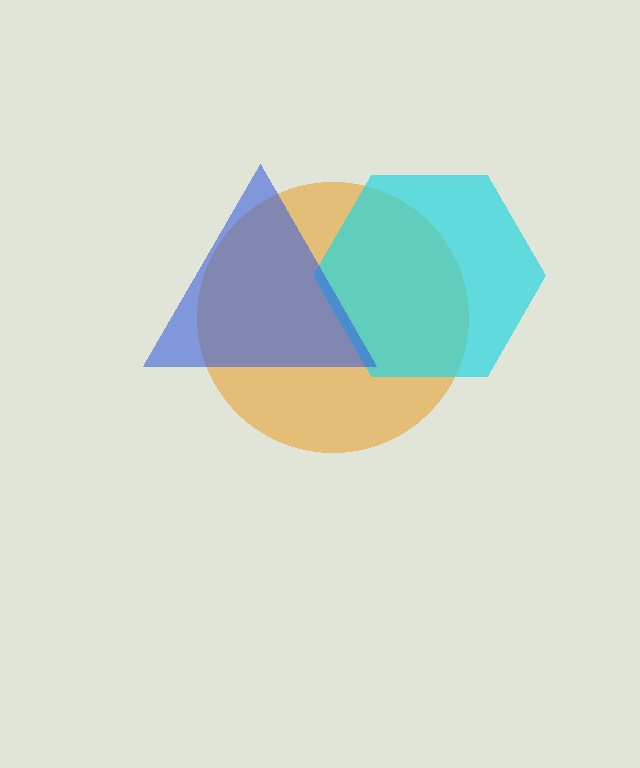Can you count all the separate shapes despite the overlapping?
Yes, there are 3 separate shapes.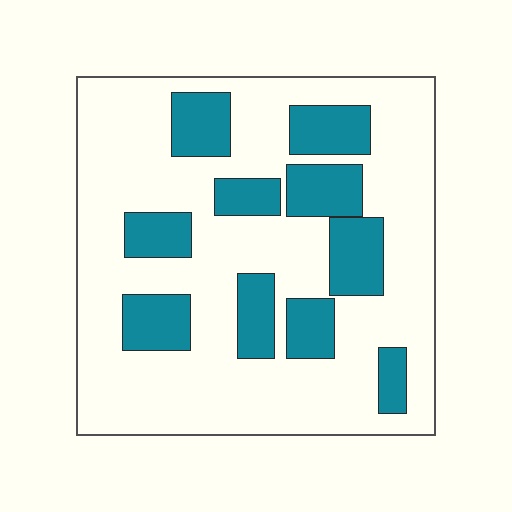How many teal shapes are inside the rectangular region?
10.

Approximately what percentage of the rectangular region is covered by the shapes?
Approximately 25%.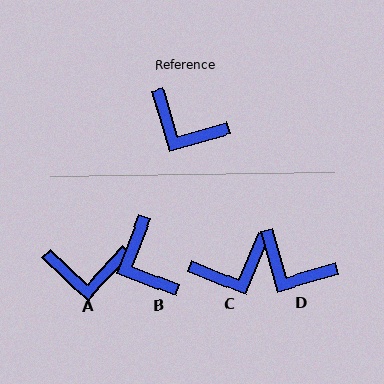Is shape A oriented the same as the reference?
No, it is off by about 31 degrees.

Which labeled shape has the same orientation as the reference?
D.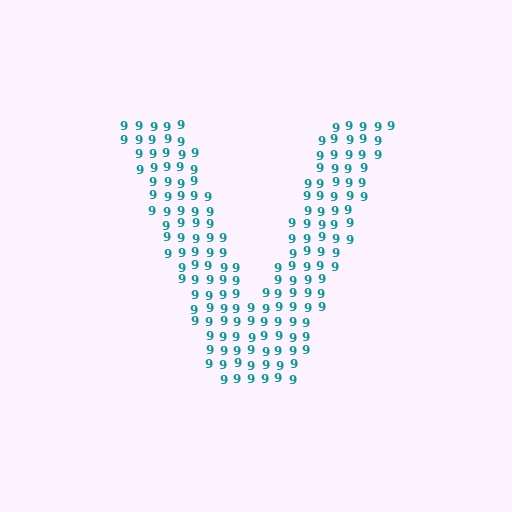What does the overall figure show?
The overall figure shows the letter V.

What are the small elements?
The small elements are digit 9's.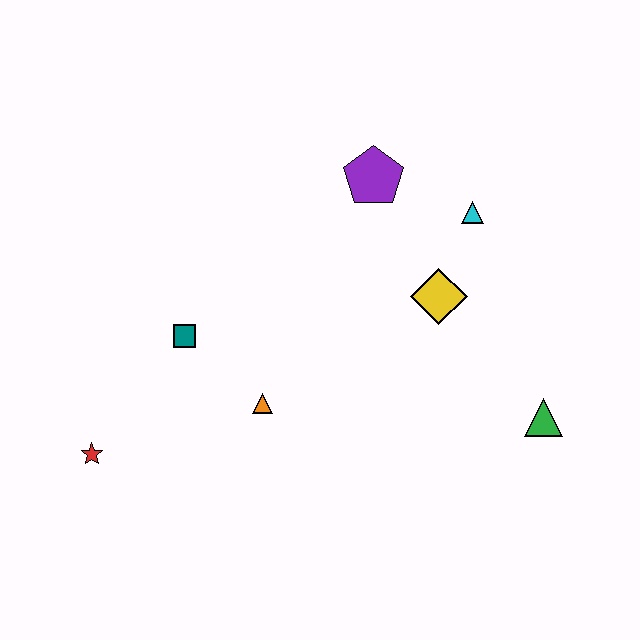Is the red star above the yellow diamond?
No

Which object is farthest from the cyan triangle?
The red star is farthest from the cyan triangle.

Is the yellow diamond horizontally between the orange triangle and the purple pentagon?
No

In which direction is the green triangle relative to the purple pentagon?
The green triangle is below the purple pentagon.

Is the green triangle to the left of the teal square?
No